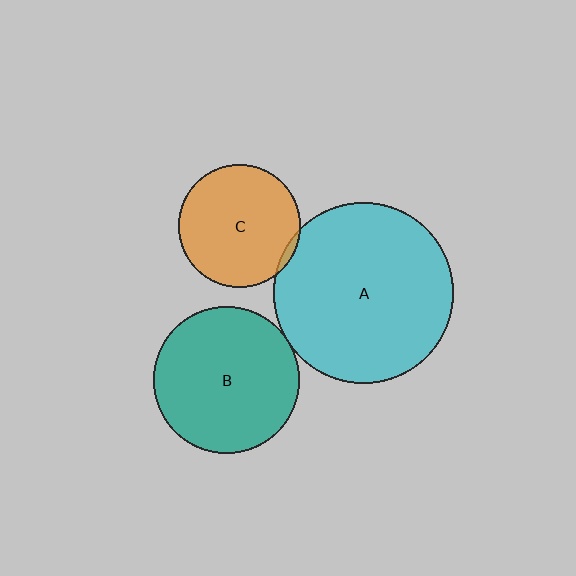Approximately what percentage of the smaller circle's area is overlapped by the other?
Approximately 5%.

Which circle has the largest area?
Circle A (cyan).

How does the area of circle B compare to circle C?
Approximately 1.4 times.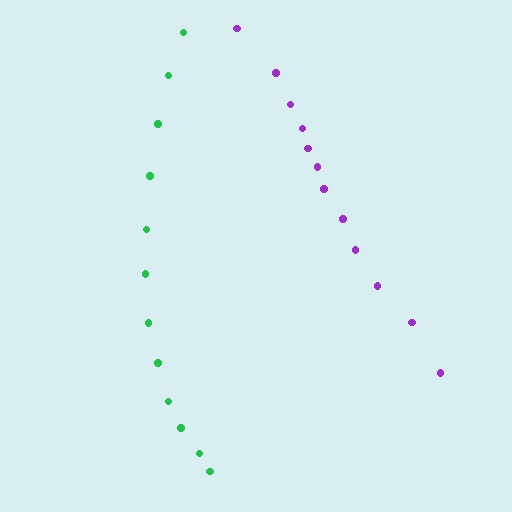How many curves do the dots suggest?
There are 2 distinct paths.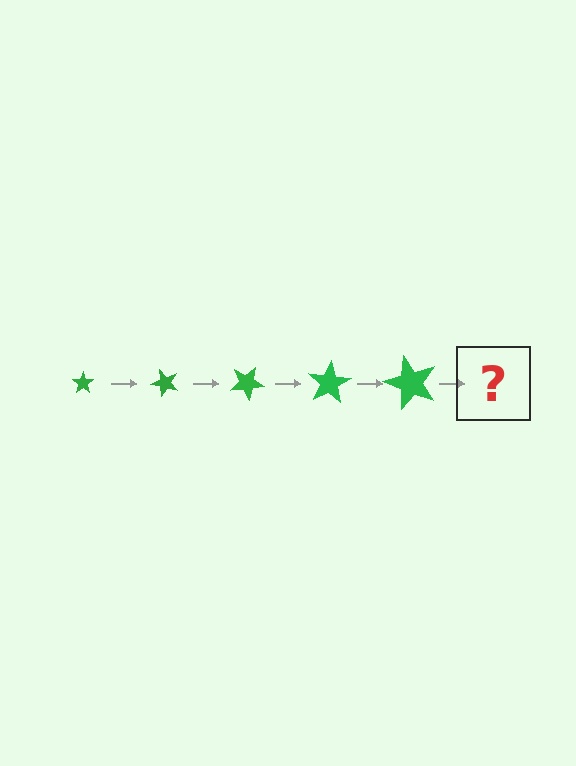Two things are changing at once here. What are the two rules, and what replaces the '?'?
The two rules are that the star grows larger each step and it rotates 50 degrees each step. The '?' should be a star, larger than the previous one and rotated 250 degrees from the start.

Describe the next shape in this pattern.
It should be a star, larger than the previous one and rotated 250 degrees from the start.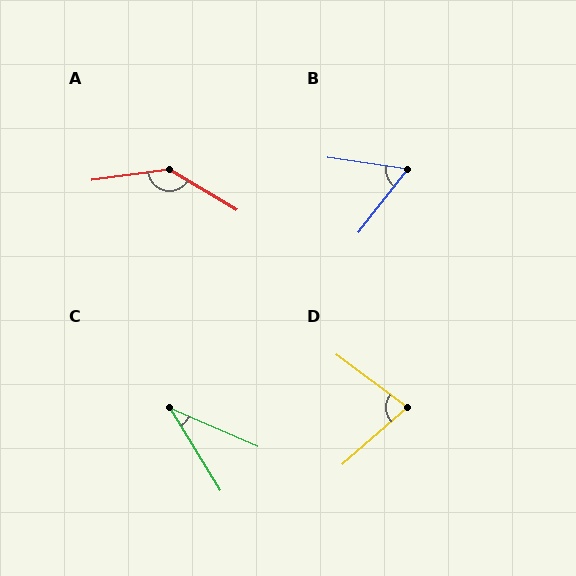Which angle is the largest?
A, at approximately 141 degrees.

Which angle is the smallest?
C, at approximately 35 degrees.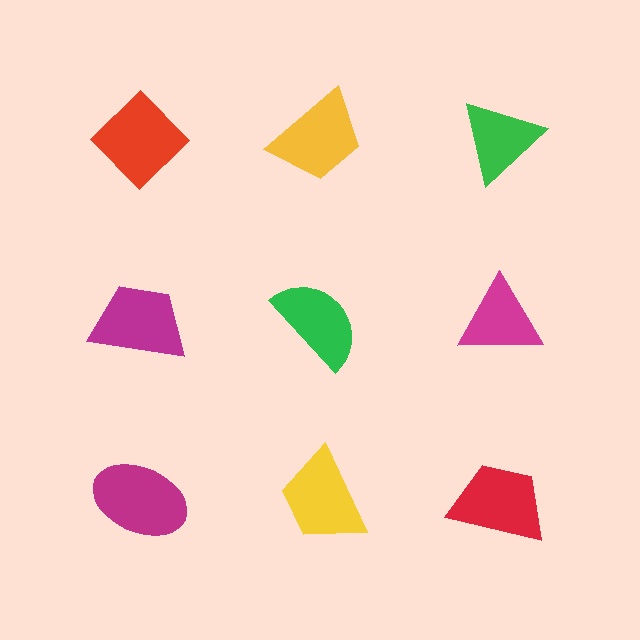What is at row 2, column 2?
A green semicircle.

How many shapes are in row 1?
3 shapes.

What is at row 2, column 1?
A magenta trapezoid.